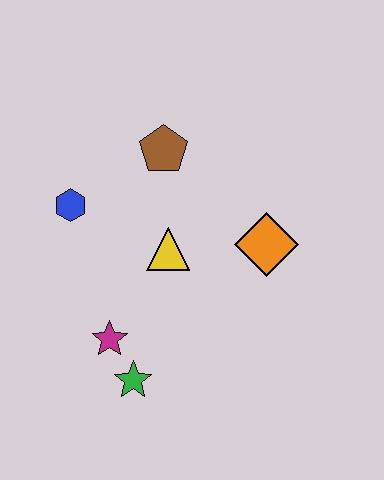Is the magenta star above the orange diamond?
No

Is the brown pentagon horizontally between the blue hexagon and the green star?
No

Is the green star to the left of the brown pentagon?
Yes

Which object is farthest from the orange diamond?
The blue hexagon is farthest from the orange diamond.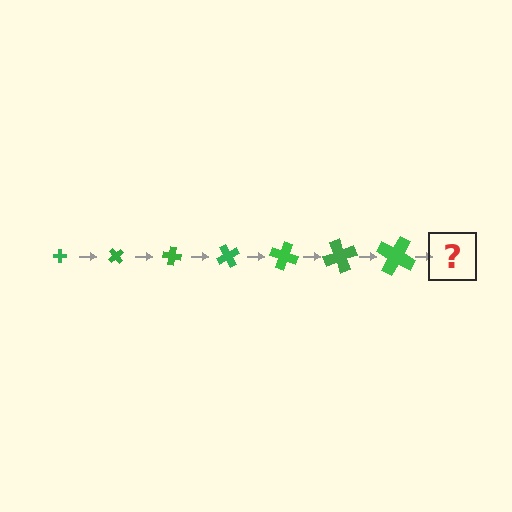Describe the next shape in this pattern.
It should be a cross, larger than the previous one and rotated 350 degrees from the start.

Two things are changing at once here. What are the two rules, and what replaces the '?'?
The two rules are that the cross grows larger each step and it rotates 50 degrees each step. The '?' should be a cross, larger than the previous one and rotated 350 degrees from the start.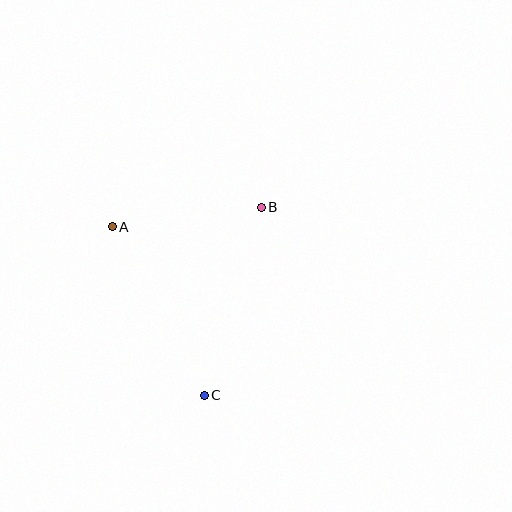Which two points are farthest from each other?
Points B and C are farthest from each other.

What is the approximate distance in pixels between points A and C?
The distance between A and C is approximately 192 pixels.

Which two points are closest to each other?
Points A and B are closest to each other.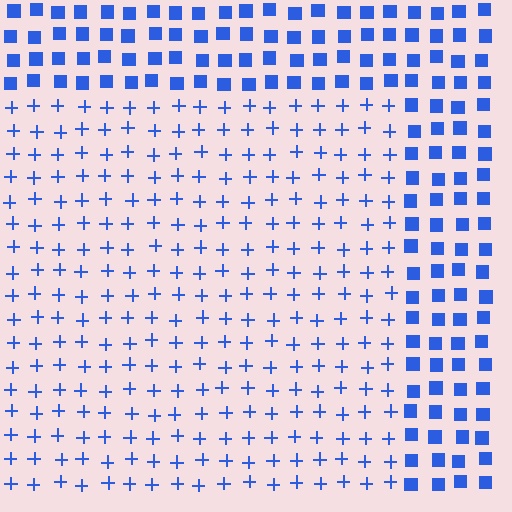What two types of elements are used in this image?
The image uses plus signs inside the rectangle region and squares outside it.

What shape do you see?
I see a rectangle.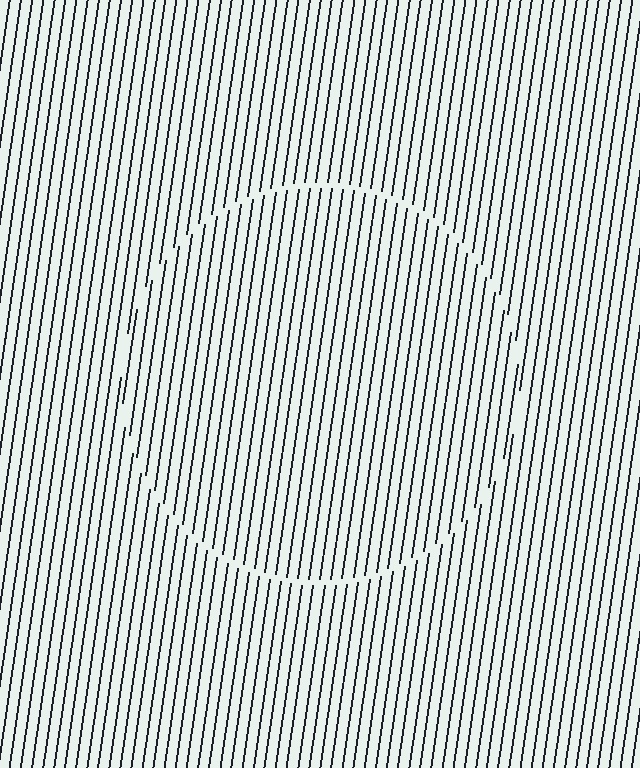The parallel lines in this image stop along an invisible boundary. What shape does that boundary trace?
An illusory circle. The interior of the shape contains the same grating, shifted by half a period — the contour is defined by the phase discontinuity where line-ends from the inner and outer gratings abut.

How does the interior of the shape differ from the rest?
The interior of the shape contains the same grating, shifted by half a period — the contour is defined by the phase discontinuity where line-ends from the inner and outer gratings abut.